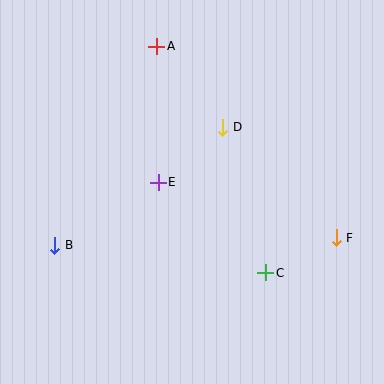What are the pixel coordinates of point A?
Point A is at (157, 46).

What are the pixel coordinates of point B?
Point B is at (55, 245).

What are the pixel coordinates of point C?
Point C is at (266, 273).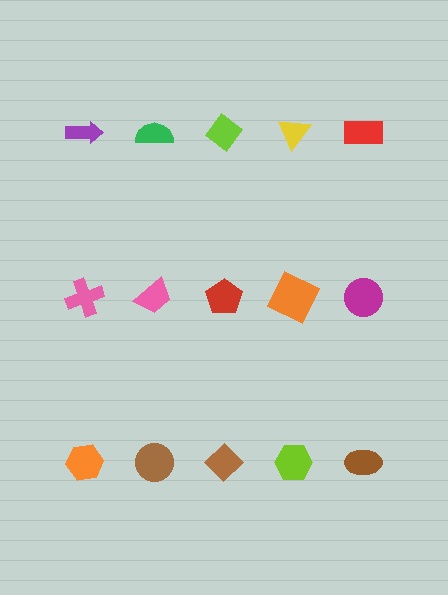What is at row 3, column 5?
A brown ellipse.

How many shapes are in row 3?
5 shapes.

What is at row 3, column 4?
A lime hexagon.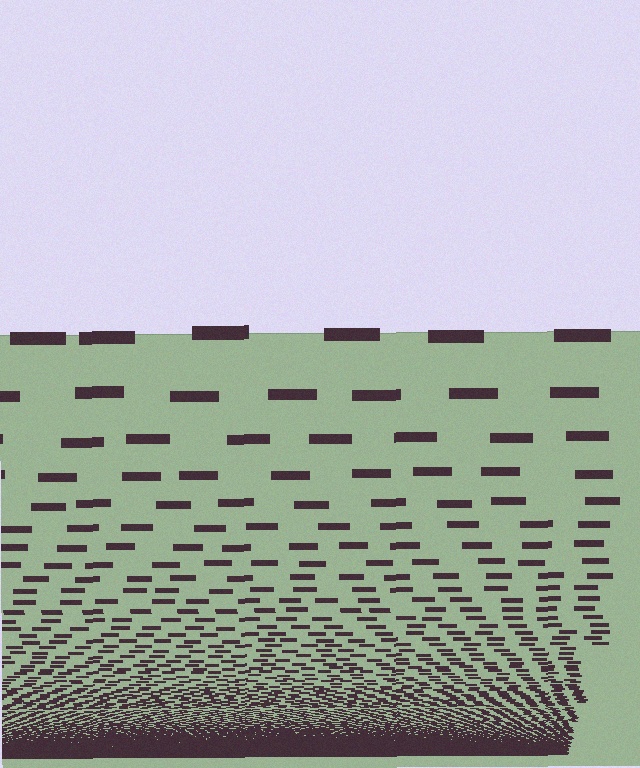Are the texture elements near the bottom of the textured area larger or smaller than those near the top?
Smaller. The gradient is inverted — elements near the bottom are smaller and denser.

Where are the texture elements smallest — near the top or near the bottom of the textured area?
Near the bottom.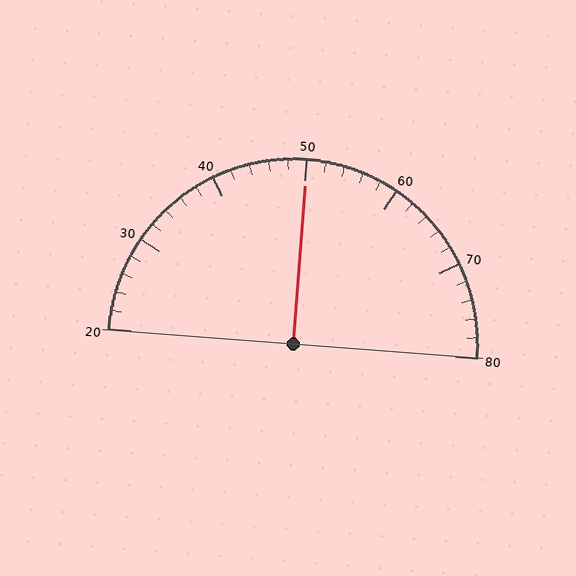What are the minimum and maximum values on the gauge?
The gauge ranges from 20 to 80.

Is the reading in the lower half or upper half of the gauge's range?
The reading is in the upper half of the range (20 to 80).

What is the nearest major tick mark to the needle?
The nearest major tick mark is 50.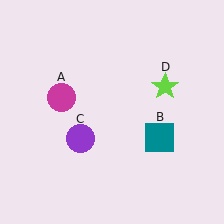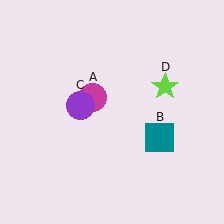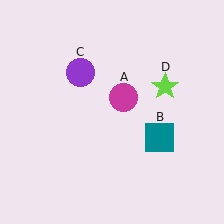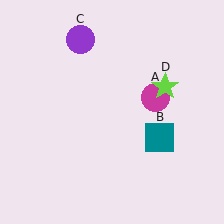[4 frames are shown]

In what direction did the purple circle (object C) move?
The purple circle (object C) moved up.